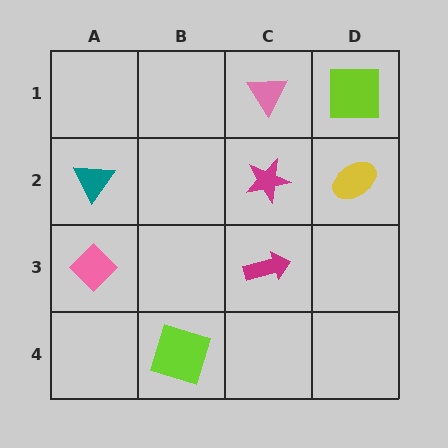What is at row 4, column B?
A lime square.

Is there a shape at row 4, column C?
No, that cell is empty.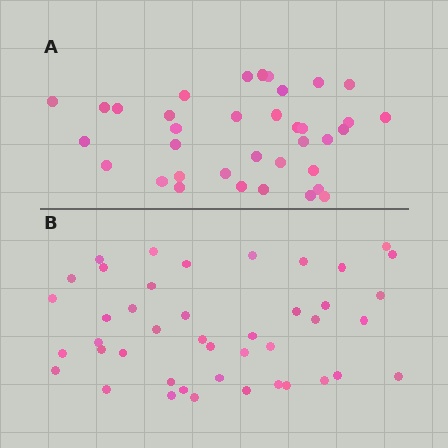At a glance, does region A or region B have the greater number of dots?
Region B (the bottom region) has more dots.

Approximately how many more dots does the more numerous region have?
Region B has roughly 8 or so more dots than region A.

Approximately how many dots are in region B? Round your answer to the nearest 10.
About 40 dots. (The exact count is 43, which rounds to 40.)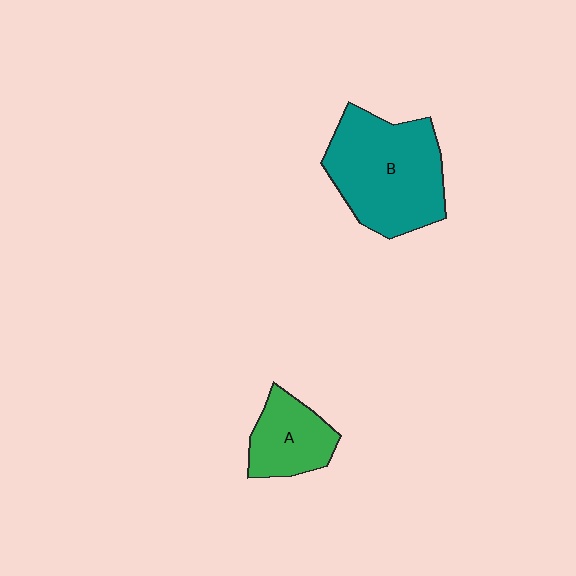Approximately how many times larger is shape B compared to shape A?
Approximately 2.0 times.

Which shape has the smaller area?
Shape A (green).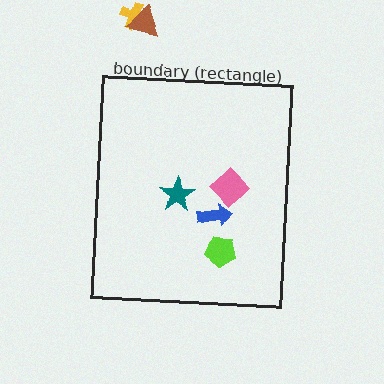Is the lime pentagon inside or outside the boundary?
Inside.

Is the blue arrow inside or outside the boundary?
Inside.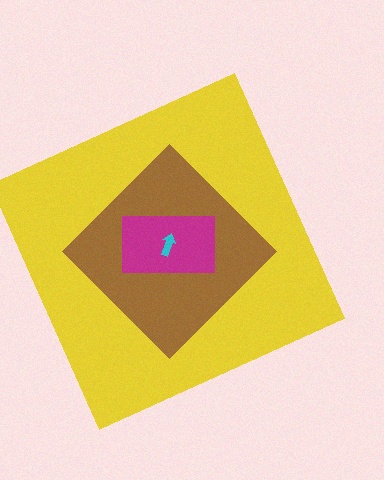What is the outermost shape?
The yellow square.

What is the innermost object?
The cyan arrow.